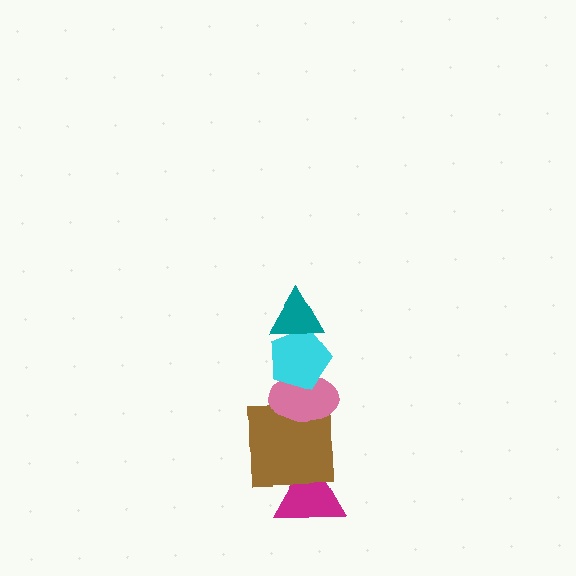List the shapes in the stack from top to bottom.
From top to bottom: the teal triangle, the cyan pentagon, the pink ellipse, the brown square, the magenta triangle.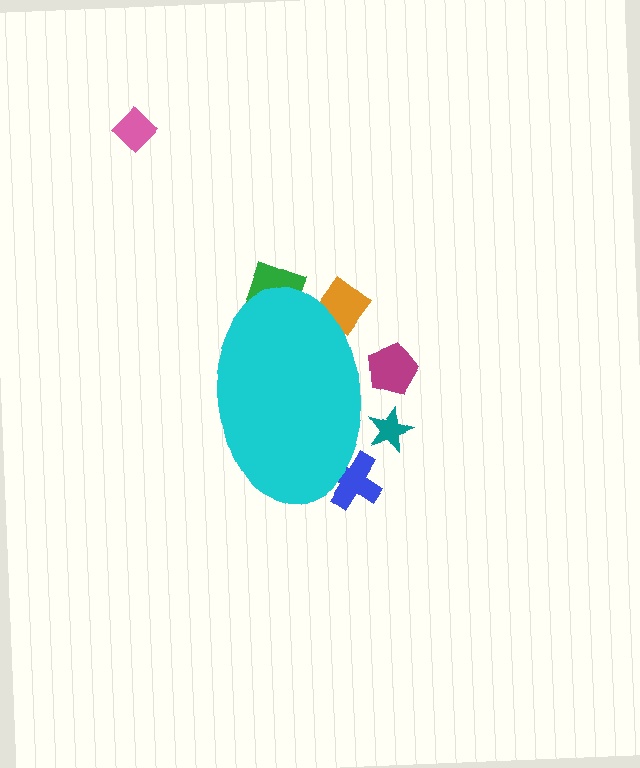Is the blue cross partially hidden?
Yes, the blue cross is partially hidden behind the cyan ellipse.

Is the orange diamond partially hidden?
Yes, the orange diamond is partially hidden behind the cyan ellipse.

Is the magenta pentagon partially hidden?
Yes, the magenta pentagon is partially hidden behind the cyan ellipse.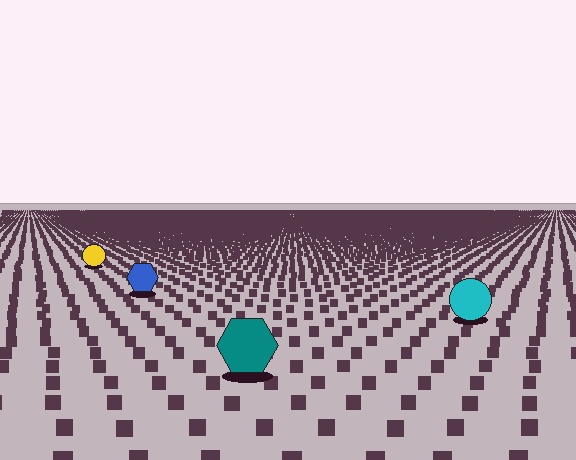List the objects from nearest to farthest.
From nearest to farthest: the teal hexagon, the cyan circle, the blue hexagon, the yellow circle.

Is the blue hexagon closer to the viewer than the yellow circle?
Yes. The blue hexagon is closer — you can tell from the texture gradient: the ground texture is coarser near it.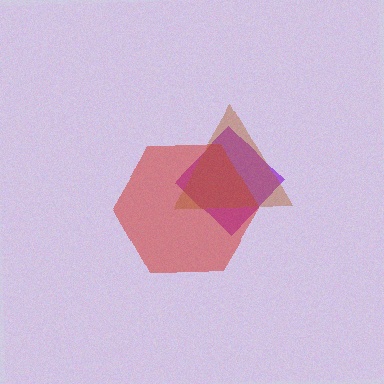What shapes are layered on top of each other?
The layered shapes are: a purple diamond, a red hexagon, a brown triangle.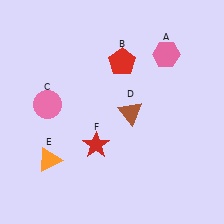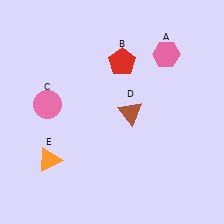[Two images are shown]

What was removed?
The red star (F) was removed in Image 2.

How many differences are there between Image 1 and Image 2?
There is 1 difference between the two images.